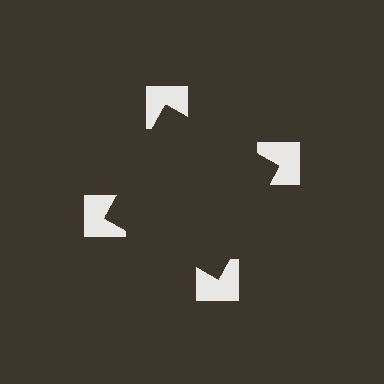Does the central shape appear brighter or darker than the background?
It typically appears slightly darker than the background, even though no actual brightness change is drawn.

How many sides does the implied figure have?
4 sides.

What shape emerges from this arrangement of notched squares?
An illusory square — its edges are inferred from the aligned wedge cuts in the notched squares, not physically drawn.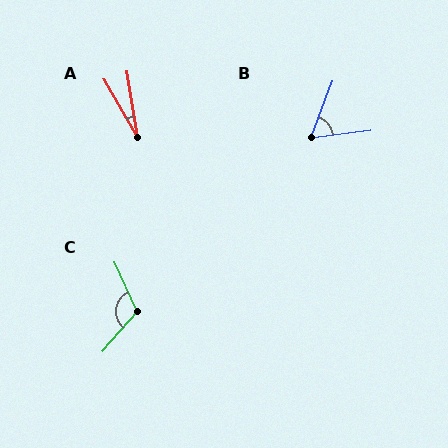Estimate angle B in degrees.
Approximately 61 degrees.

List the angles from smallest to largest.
A (21°), B (61°), C (114°).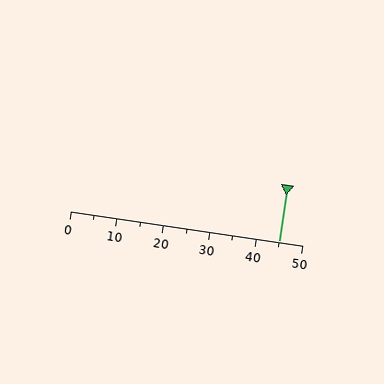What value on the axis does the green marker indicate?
The marker indicates approximately 45.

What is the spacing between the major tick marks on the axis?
The major ticks are spaced 10 apart.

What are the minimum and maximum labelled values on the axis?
The axis runs from 0 to 50.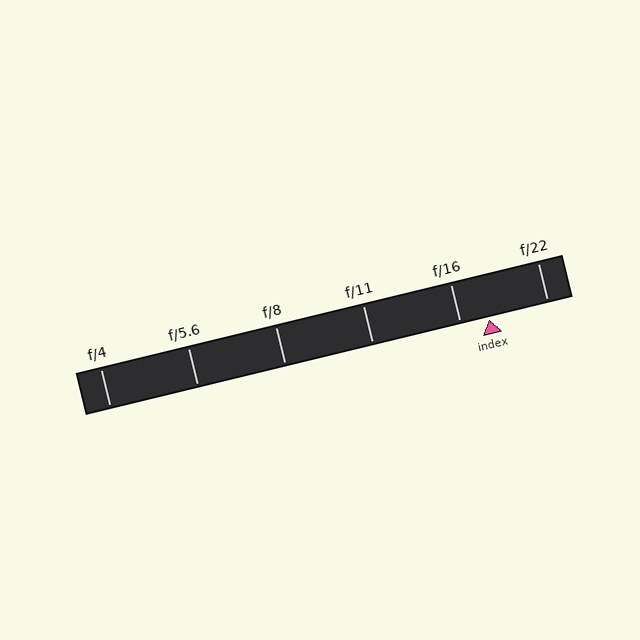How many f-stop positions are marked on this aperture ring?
There are 6 f-stop positions marked.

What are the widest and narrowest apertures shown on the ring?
The widest aperture shown is f/4 and the narrowest is f/22.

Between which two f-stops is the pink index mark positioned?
The index mark is between f/16 and f/22.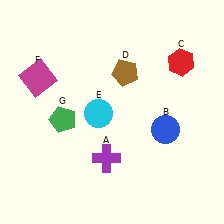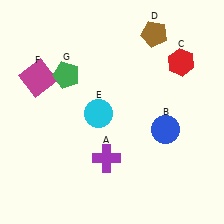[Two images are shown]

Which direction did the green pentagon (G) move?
The green pentagon (G) moved up.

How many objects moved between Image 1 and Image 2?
2 objects moved between the two images.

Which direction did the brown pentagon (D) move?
The brown pentagon (D) moved up.